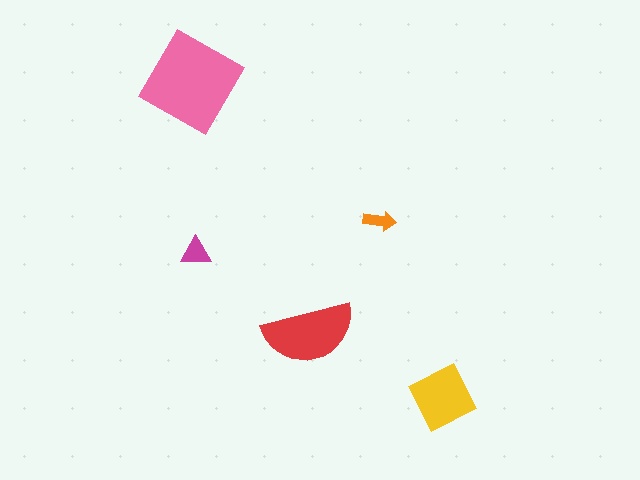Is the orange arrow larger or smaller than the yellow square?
Smaller.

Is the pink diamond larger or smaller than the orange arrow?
Larger.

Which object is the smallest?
The orange arrow.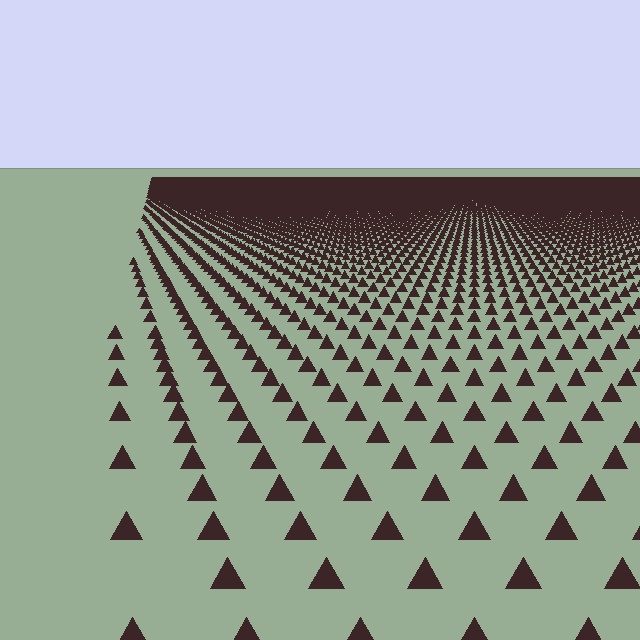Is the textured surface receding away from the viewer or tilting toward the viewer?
The surface is receding away from the viewer. Texture elements get smaller and denser toward the top.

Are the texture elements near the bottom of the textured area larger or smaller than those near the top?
Larger. Near the bottom, elements are closer to the viewer and appear at a bigger on-screen size.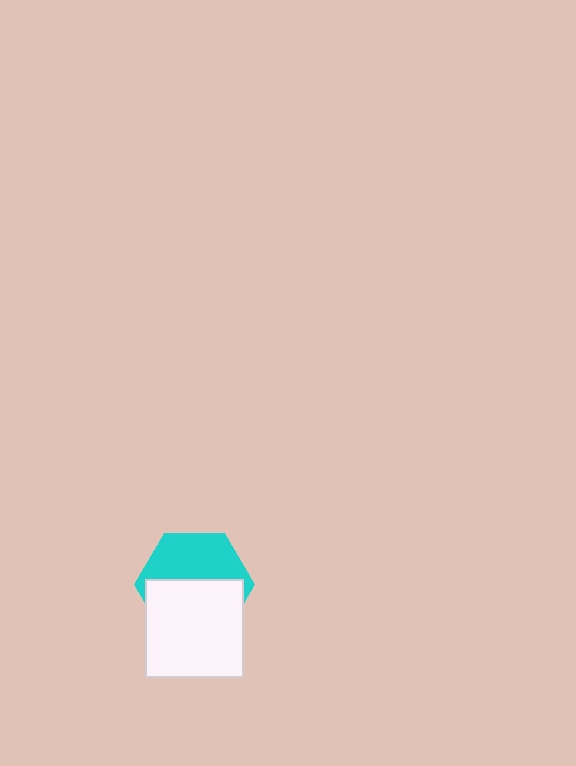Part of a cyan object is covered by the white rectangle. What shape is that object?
It is a hexagon.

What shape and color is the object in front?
The object in front is a white rectangle.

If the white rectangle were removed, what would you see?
You would see the complete cyan hexagon.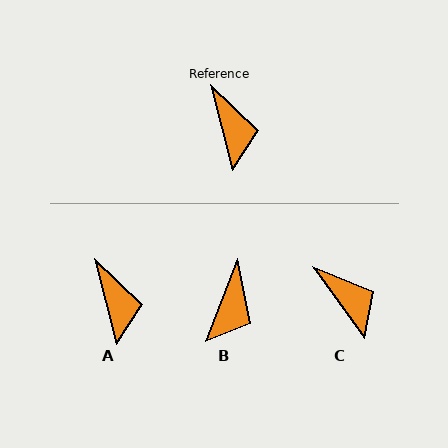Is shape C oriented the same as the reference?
No, it is off by about 22 degrees.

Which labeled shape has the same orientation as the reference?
A.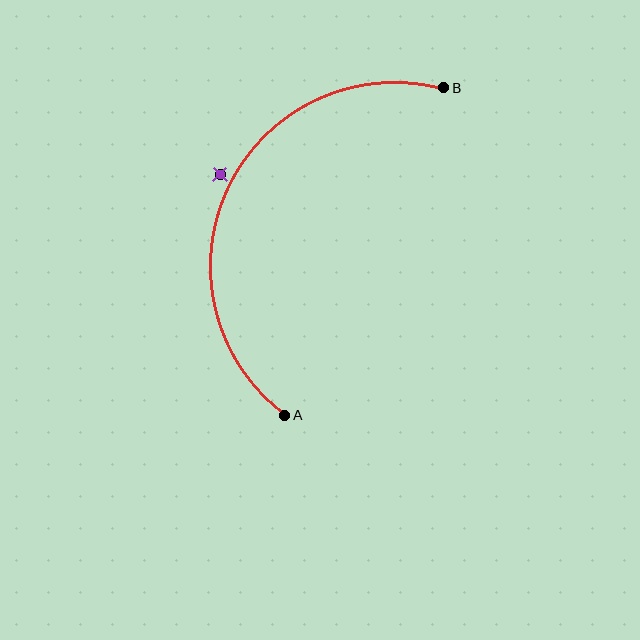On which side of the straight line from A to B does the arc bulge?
The arc bulges to the left of the straight line connecting A and B.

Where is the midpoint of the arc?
The arc midpoint is the point on the curve farthest from the straight line joining A and B. It sits to the left of that line.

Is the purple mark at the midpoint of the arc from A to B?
No — the purple mark does not lie on the arc at all. It sits slightly outside the curve.